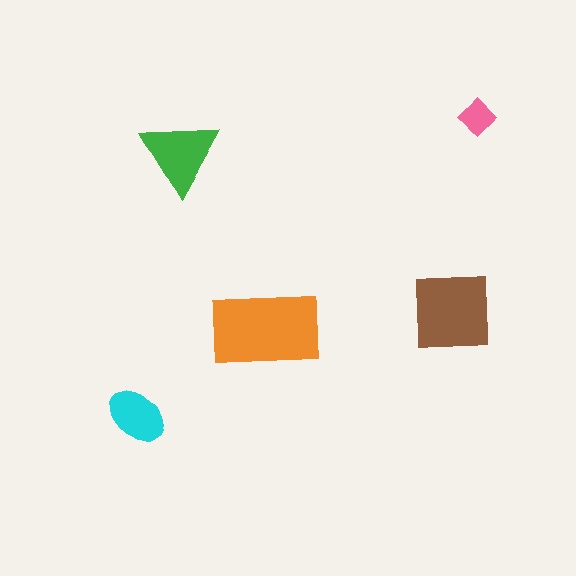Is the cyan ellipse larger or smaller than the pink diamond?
Larger.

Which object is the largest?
The orange rectangle.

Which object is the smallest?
The pink diamond.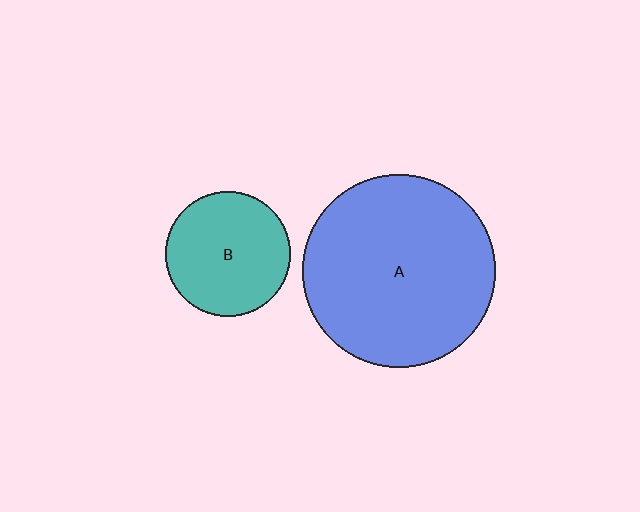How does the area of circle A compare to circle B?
Approximately 2.4 times.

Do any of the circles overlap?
No, none of the circles overlap.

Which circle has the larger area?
Circle A (blue).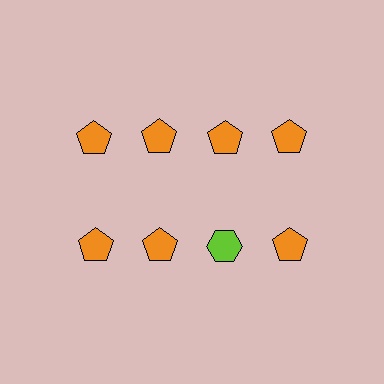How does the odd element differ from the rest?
It differs in both color (lime instead of orange) and shape (hexagon instead of pentagon).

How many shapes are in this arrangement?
There are 8 shapes arranged in a grid pattern.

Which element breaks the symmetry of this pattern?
The lime hexagon in the second row, center column breaks the symmetry. All other shapes are orange pentagons.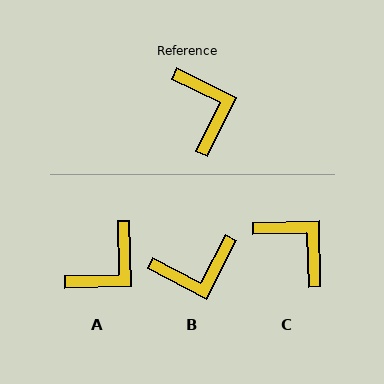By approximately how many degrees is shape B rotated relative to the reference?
Approximately 91 degrees clockwise.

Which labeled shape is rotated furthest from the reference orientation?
B, about 91 degrees away.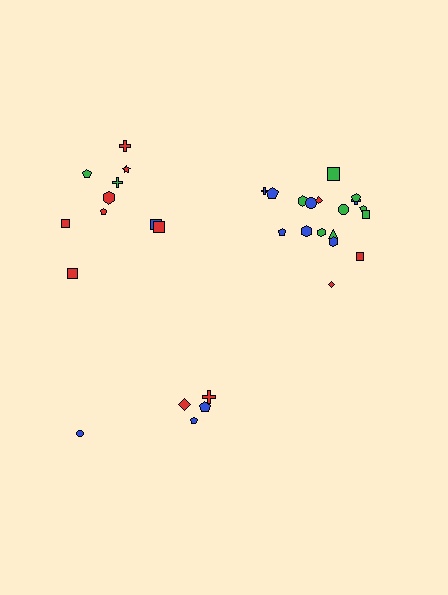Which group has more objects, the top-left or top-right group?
The top-right group.